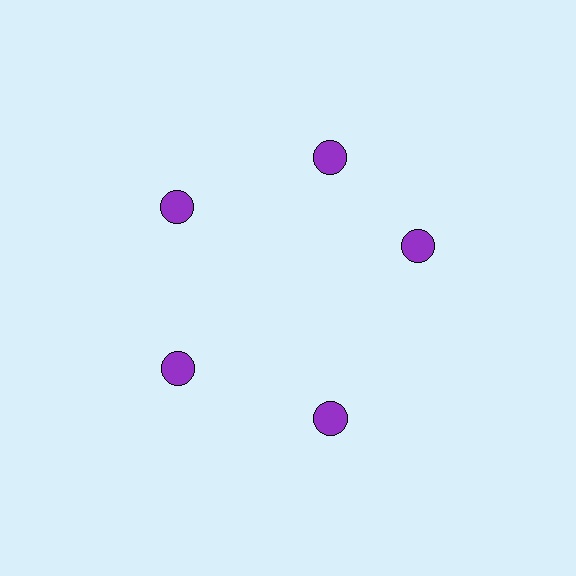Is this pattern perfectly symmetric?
No. The 5 purple circles are arranged in a ring, but one element near the 3 o'clock position is rotated out of alignment along the ring, breaking the 5-fold rotational symmetry.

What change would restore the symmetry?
The symmetry would be restored by rotating it back into even spacing with its neighbors so that all 5 circles sit at equal angles and equal distance from the center.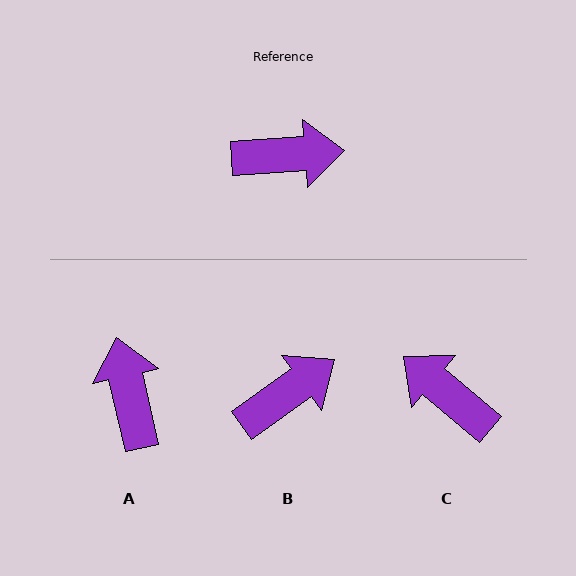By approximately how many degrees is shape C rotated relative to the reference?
Approximately 136 degrees counter-clockwise.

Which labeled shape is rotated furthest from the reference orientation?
C, about 136 degrees away.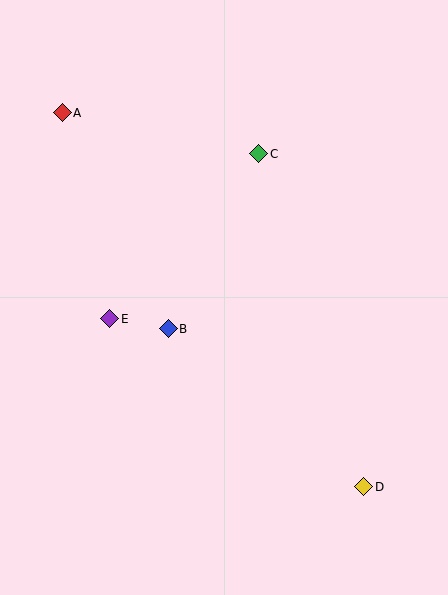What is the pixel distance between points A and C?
The distance between A and C is 201 pixels.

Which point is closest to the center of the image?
Point B at (168, 329) is closest to the center.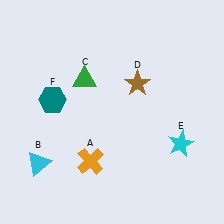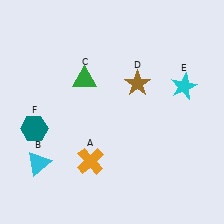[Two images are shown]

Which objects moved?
The objects that moved are: the cyan star (E), the teal hexagon (F).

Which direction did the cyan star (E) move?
The cyan star (E) moved up.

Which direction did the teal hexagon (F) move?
The teal hexagon (F) moved down.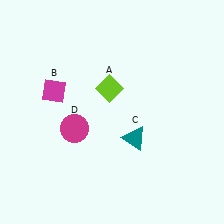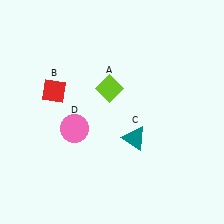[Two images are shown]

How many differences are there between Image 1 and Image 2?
There are 2 differences between the two images.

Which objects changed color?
B changed from magenta to red. D changed from magenta to pink.